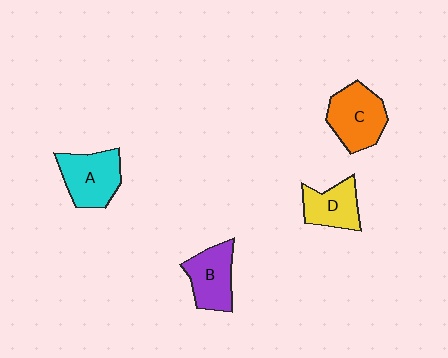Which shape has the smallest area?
Shape D (yellow).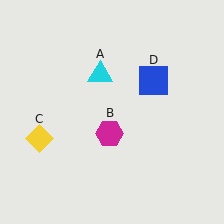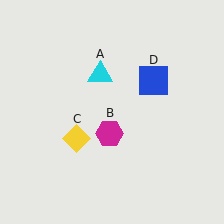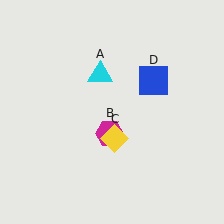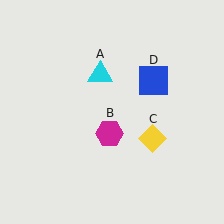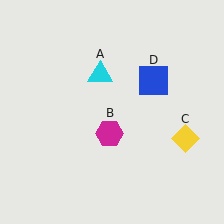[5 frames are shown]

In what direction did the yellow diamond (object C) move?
The yellow diamond (object C) moved right.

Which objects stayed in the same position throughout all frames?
Cyan triangle (object A) and magenta hexagon (object B) and blue square (object D) remained stationary.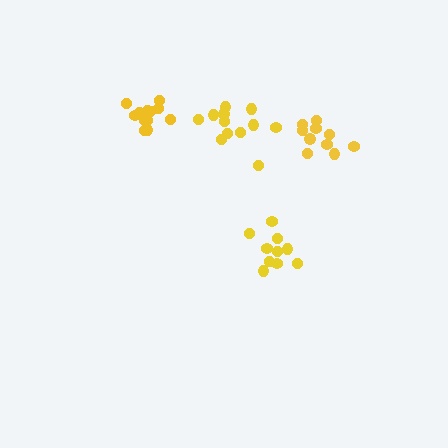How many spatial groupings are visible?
There are 4 spatial groupings.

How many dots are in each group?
Group 1: 12 dots, Group 2: 12 dots, Group 3: 10 dots, Group 4: 10 dots (44 total).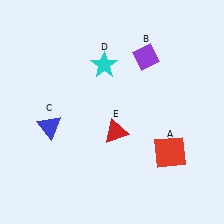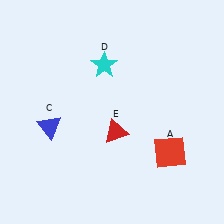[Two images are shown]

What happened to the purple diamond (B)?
The purple diamond (B) was removed in Image 2. It was in the top-right area of Image 1.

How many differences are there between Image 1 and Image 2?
There is 1 difference between the two images.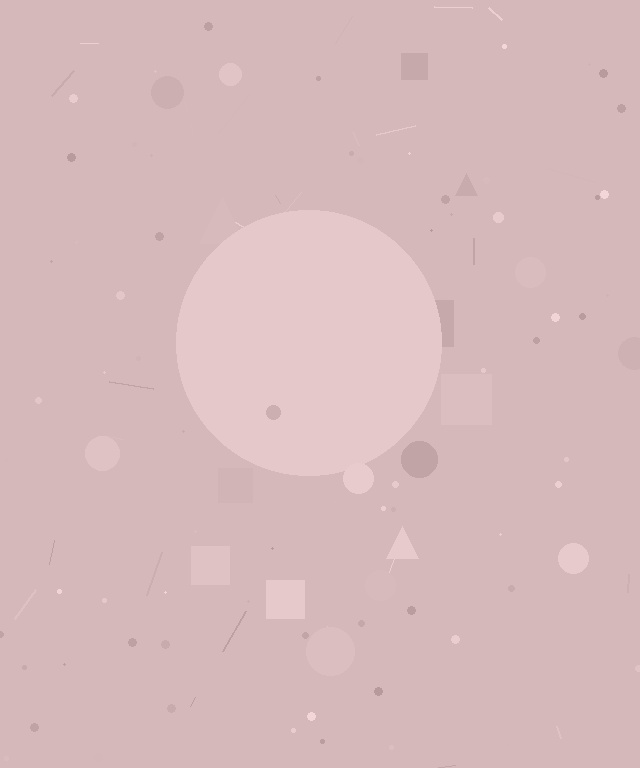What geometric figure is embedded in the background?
A circle is embedded in the background.